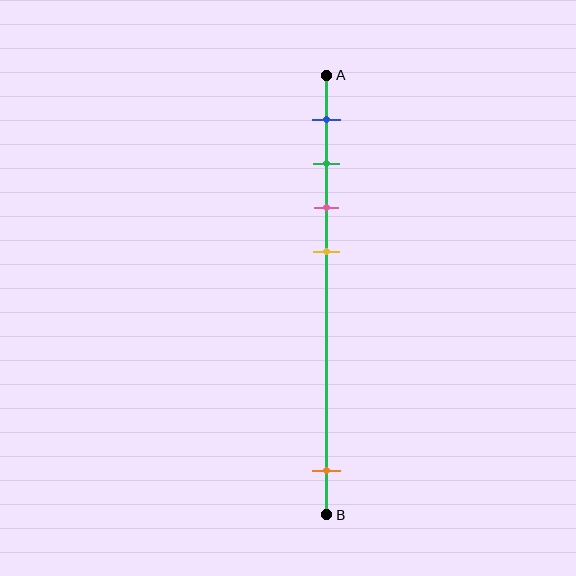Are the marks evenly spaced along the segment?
No, the marks are not evenly spaced.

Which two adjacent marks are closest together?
The green and pink marks are the closest adjacent pair.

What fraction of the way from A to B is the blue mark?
The blue mark is approximately 10% (0.1) of the way from A to B.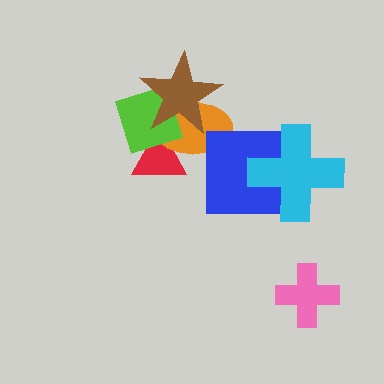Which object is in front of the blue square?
The cyan cross is in front of the blue square.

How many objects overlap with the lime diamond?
3 objects overlap with the lime diamond.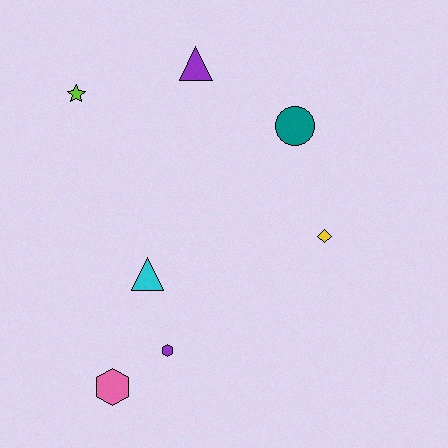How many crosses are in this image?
There are no crosses.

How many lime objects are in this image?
There is 1 lime object.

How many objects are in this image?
There are 7 objects.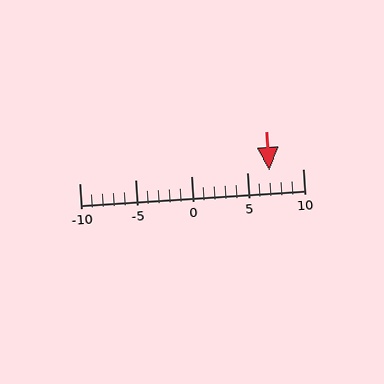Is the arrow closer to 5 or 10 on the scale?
The arrow is closer to 5.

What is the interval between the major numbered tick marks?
The major tick marks are spaced 5 units apart.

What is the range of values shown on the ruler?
The ruler shows values from -10 to 10.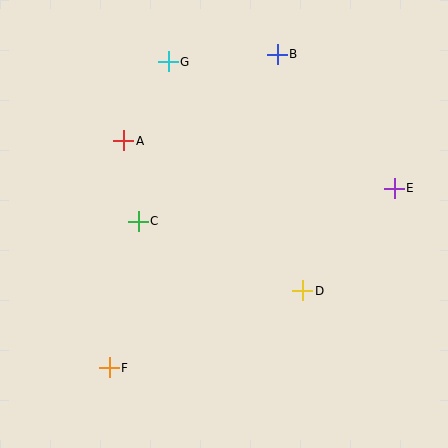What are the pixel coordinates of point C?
Point C is at (138, 222).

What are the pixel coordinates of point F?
Point F is at (109, 368).